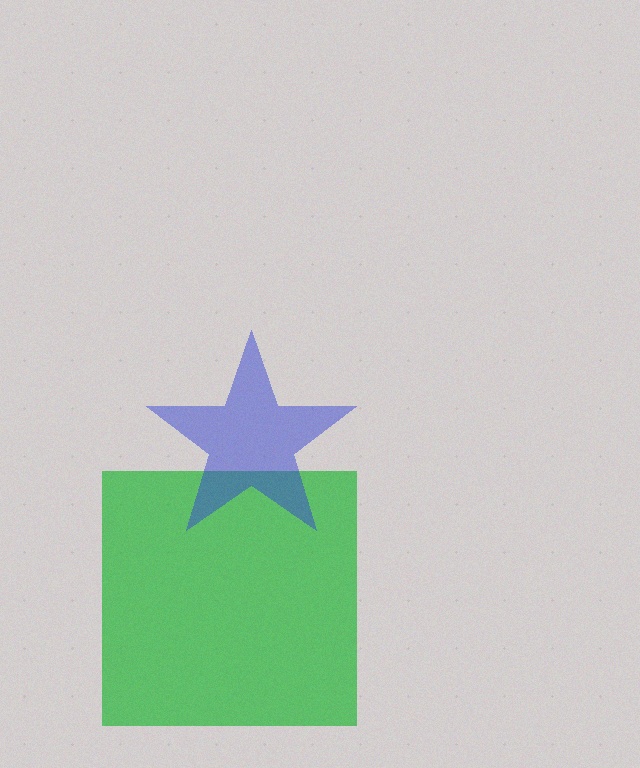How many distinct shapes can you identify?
There are 2 distinct shapes: a green square, a blue star.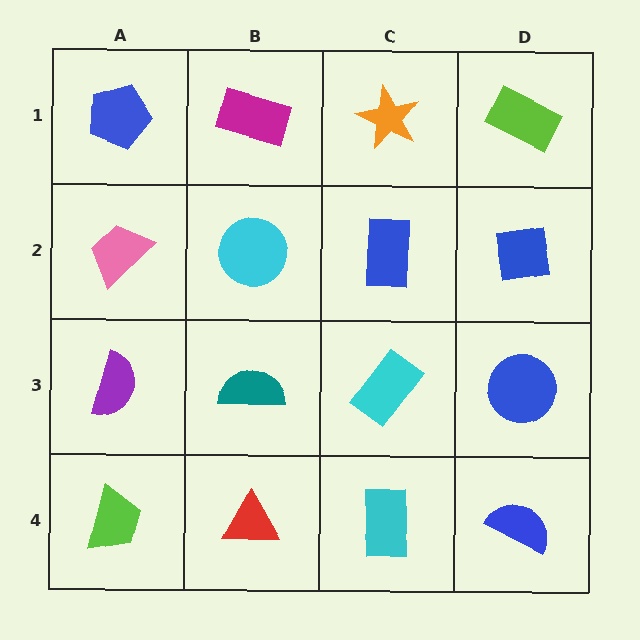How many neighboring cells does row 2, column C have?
4.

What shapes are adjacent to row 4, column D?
A blue circle (row 3, column D), a cyan rectangle (row 4, column C).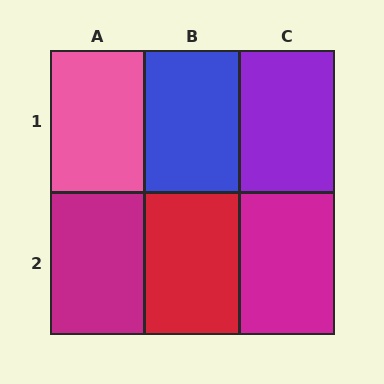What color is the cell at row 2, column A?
Magenta.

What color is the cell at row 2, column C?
Magenta.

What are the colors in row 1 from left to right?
Pink, blue, purple.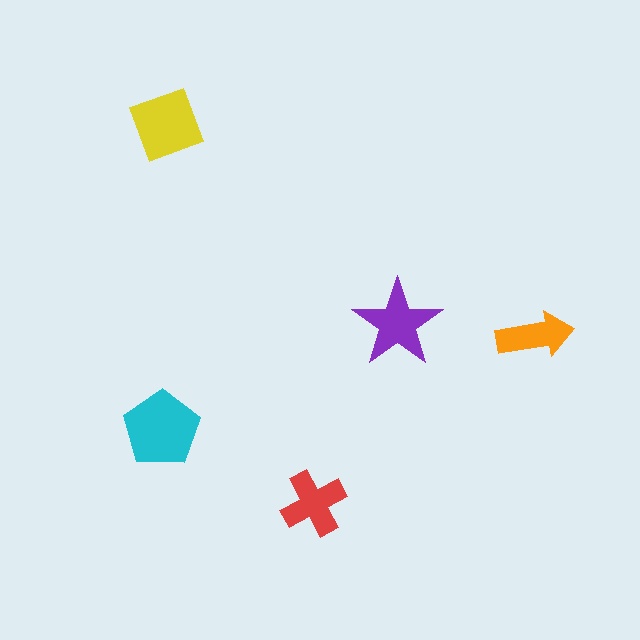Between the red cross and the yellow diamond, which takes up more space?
The yellow diamond.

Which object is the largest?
The cyan pentagon.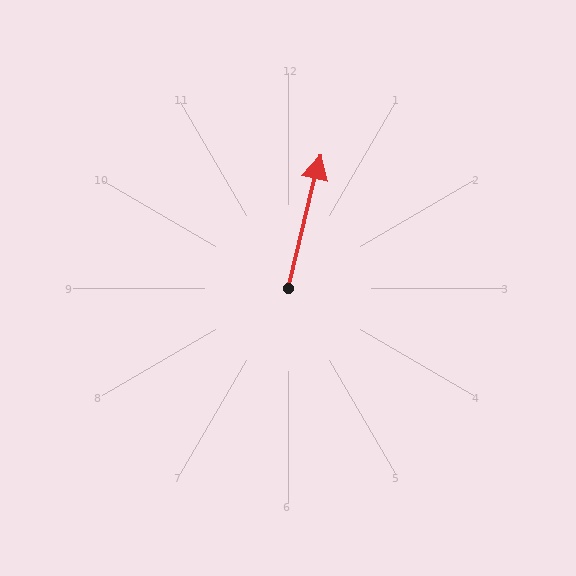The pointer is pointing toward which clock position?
Roughly 12 o'clock.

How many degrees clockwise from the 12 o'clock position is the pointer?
Approximately 14 degrees.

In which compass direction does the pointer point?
North.